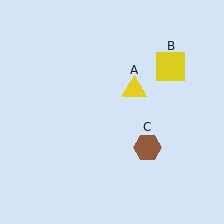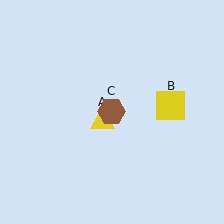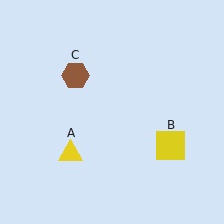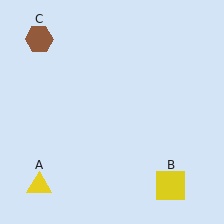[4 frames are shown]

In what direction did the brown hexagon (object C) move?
The brown hexagon (object C) moved up and to the left.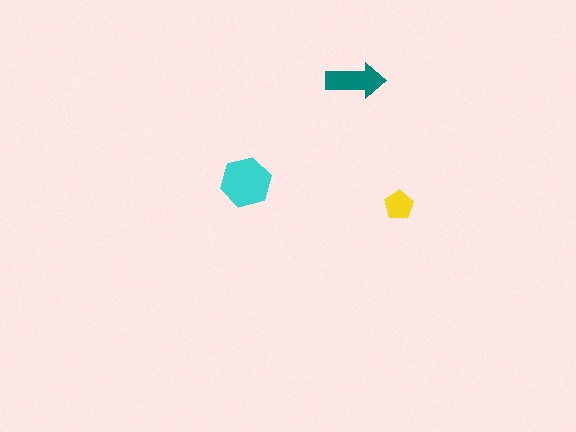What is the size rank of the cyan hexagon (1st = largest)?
1st.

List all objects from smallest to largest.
The yellow pentagon, the teal arrow, the cyan hexagon.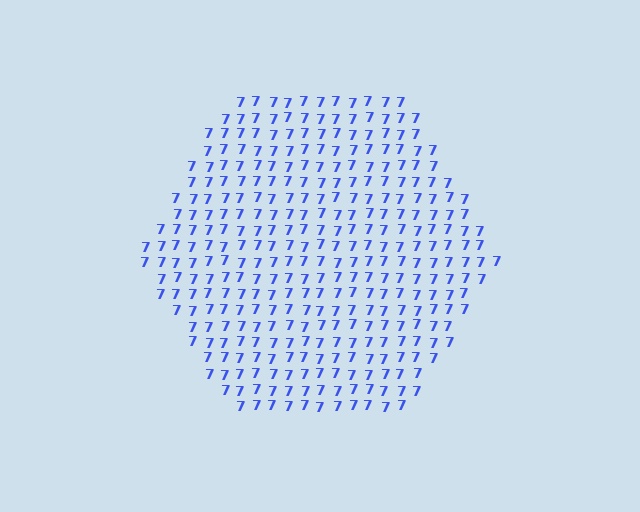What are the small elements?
The small elements are digit 7's.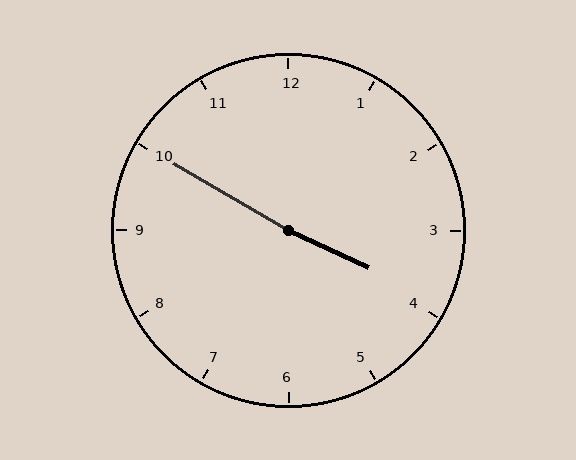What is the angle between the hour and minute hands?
Approximately 175 degrees.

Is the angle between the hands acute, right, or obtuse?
It is obtuse.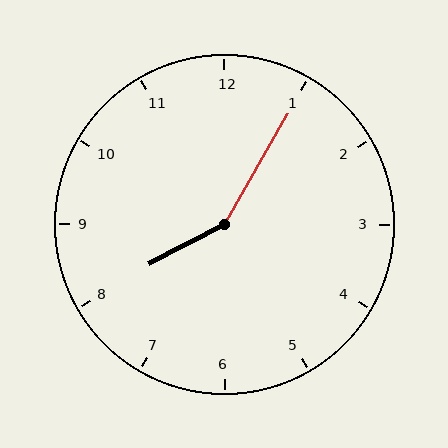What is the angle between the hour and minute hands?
Approximately 148 degrees.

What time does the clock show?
8:05.